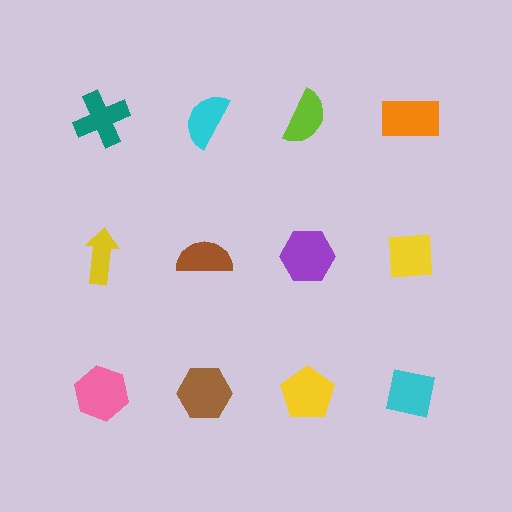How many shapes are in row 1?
4 shapes.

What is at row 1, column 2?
A cyan semicircle.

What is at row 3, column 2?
A brown hexagon.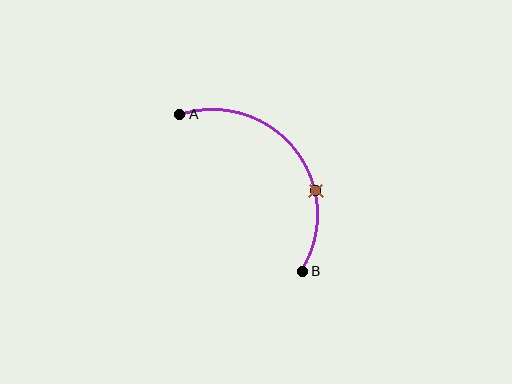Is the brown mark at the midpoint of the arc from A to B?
No. The brown mark lies on the arc but is closer to endpoint B. The arc midpoint would be at the point on the curve equidistant along the arc from both A and B.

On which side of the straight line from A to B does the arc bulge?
The arc bulges above and to the right of the straight line connecting A and B.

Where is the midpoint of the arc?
The arc midpoint is the point on the curve farthest from the straight line joining A and B. It sits above and to the right of that line.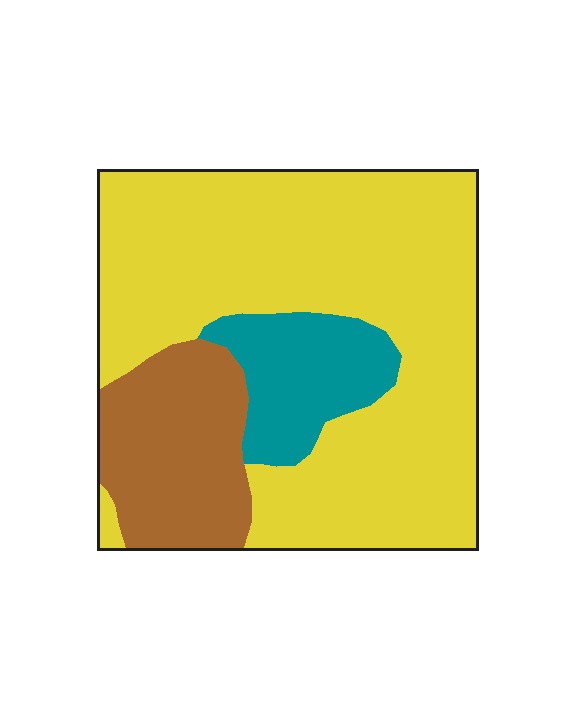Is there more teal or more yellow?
Yellow.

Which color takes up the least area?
Teal, at roughly 15%.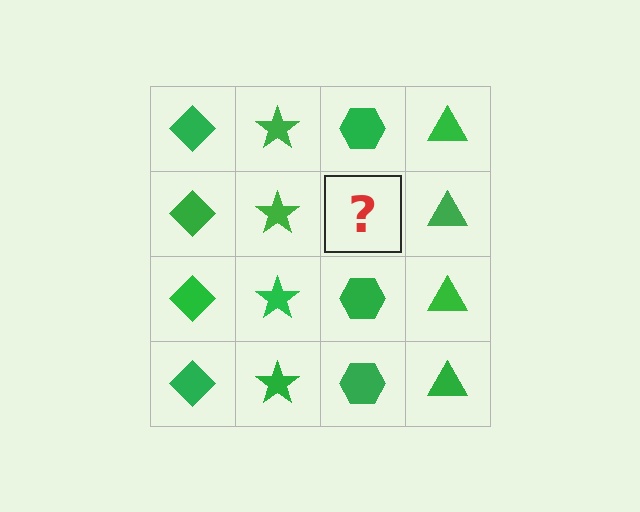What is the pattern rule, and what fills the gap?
The rule is that each column has a consistent shape. The gap should be filled with a green hexagon.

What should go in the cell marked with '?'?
The missing cell should contain a green hexagon.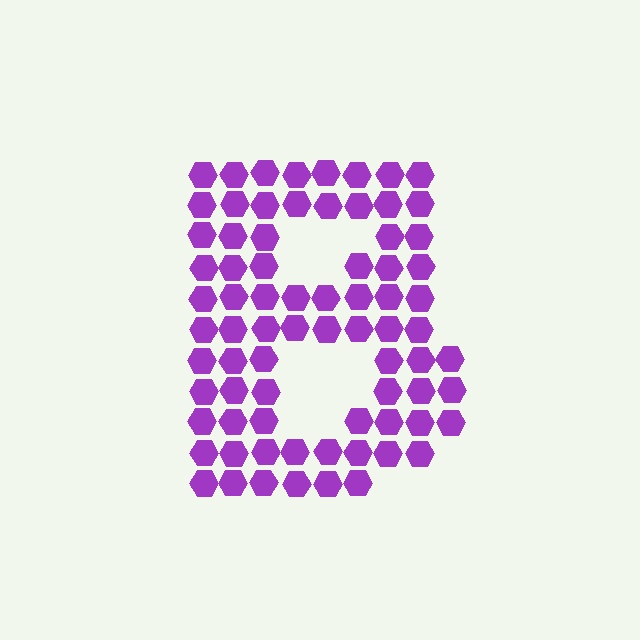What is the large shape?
The large shape is the letter B.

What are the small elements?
The small elements are hexagons.